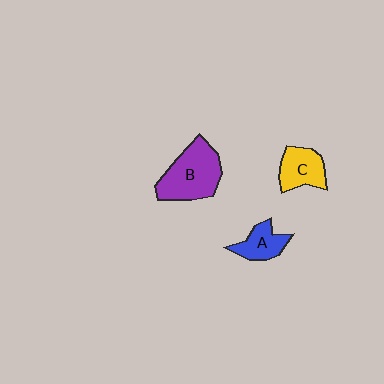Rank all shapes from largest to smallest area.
From largest to smallest: B (purple), C (yellow), A (blue).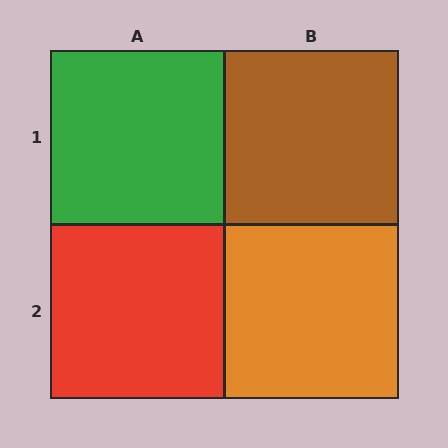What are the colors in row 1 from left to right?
Green, brown.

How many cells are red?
1 cell is red.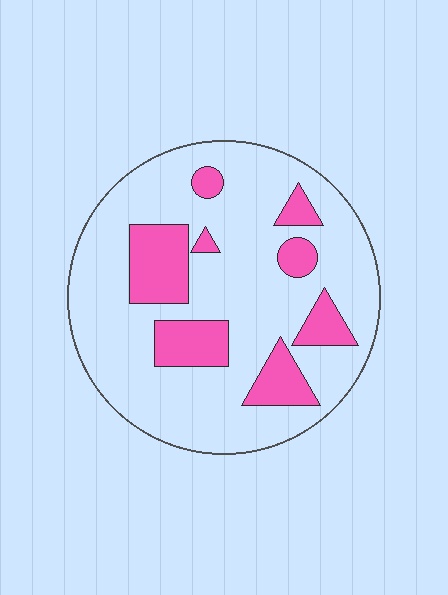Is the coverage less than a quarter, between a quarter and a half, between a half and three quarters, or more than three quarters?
Less than a quarter.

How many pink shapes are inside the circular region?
8.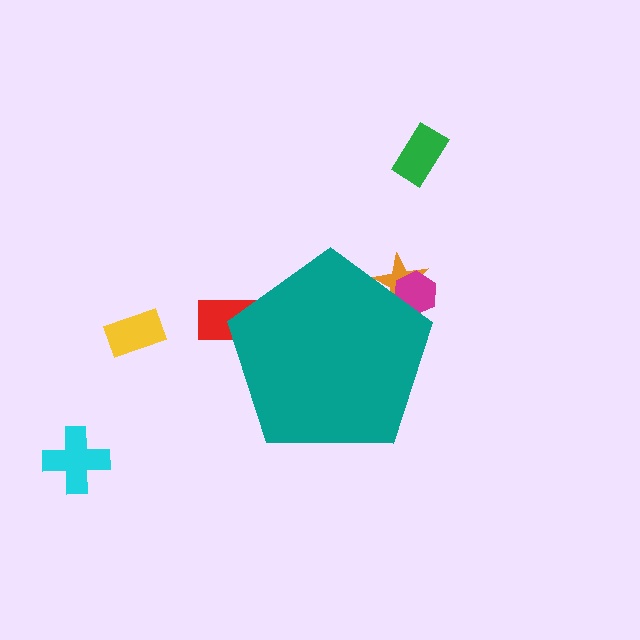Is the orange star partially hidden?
Yes, the orange star is partially hidden behind the teal pentagon.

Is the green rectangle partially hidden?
No, the green rectangle is fully visible.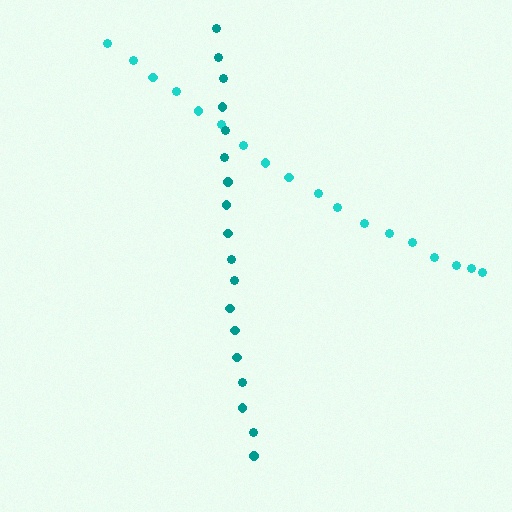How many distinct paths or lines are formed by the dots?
There are 2 distinct paths.